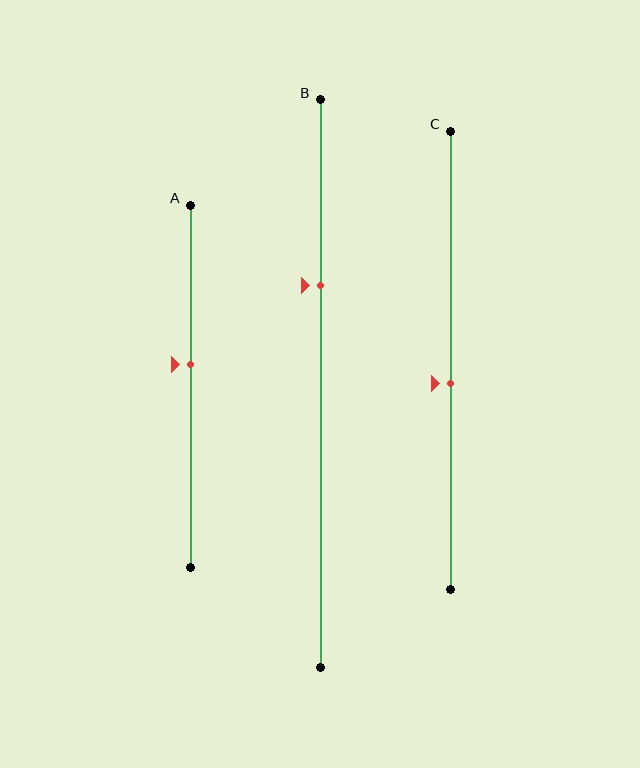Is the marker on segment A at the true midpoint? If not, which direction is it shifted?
No, the marker on segment A is shifted upward by about 6% of the segment length.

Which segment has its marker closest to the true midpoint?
Segment C has its marker closest to the true midpoint.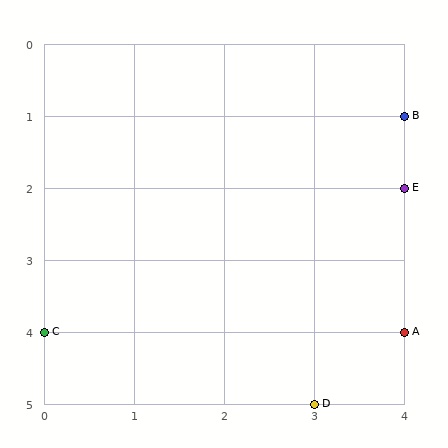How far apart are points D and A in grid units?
Points D and A are 1 column and 1 row apart (about 1.4 grid units diagonally).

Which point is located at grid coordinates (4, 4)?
Point A is at (4, 4).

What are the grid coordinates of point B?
Point B is at grid coordinates (4, 1).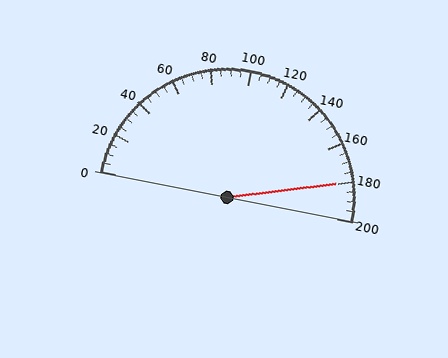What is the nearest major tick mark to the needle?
The nearest major tick mark is 180.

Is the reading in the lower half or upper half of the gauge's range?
The reading is in the upper half of the range (0 to 200).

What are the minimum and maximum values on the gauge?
The gauge ranges from 0 to 200.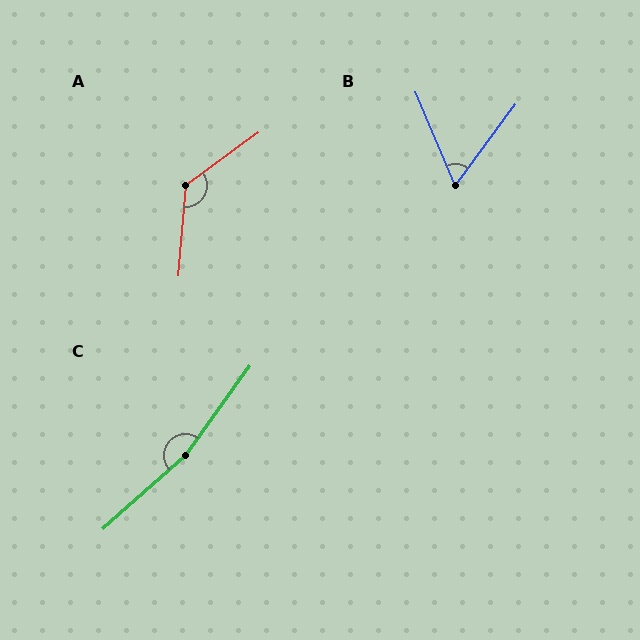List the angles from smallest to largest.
B (60°), A (131°), C (167°).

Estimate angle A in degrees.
Approximately 131 degrees.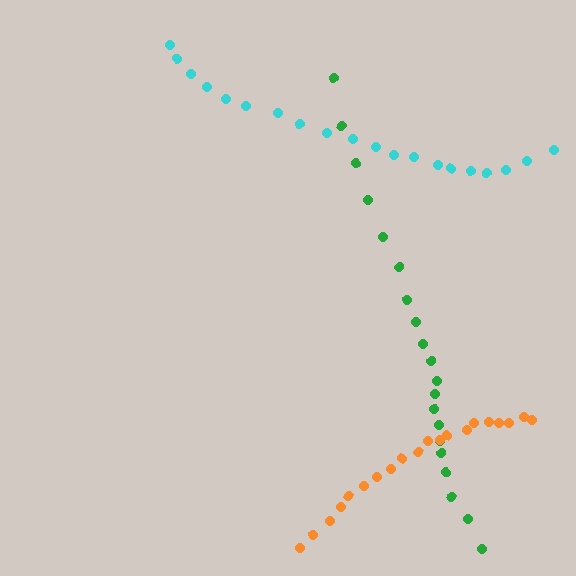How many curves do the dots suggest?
There are 3 distinct paths.